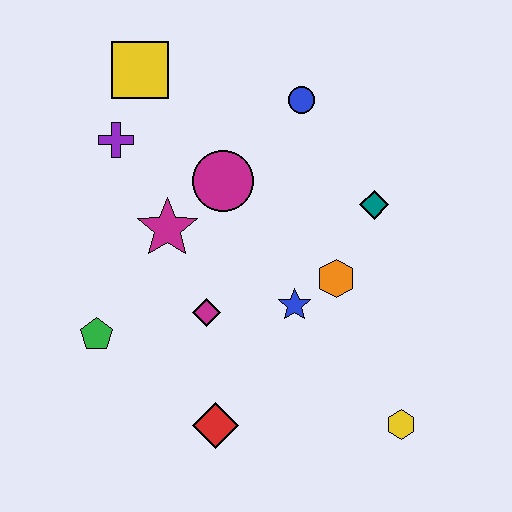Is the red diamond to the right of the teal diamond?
No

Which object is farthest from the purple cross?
The yellow hexagon is farthest from the purple cross.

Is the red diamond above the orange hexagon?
No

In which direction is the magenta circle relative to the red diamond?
The magenta circle is above the red diamond.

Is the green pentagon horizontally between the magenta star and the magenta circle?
No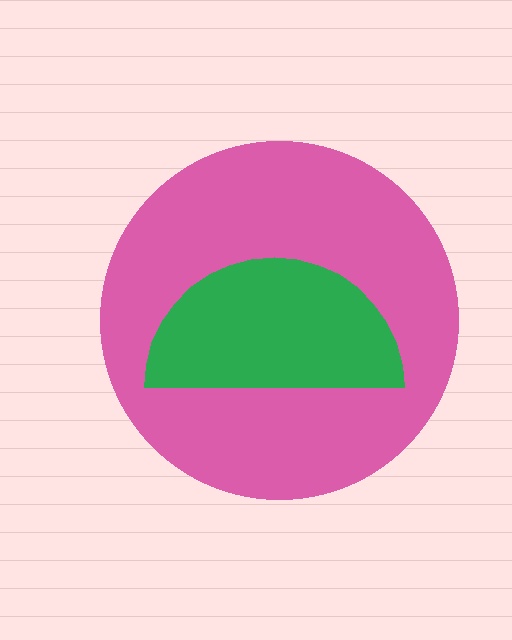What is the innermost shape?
The green semicircle.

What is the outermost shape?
The pink circle.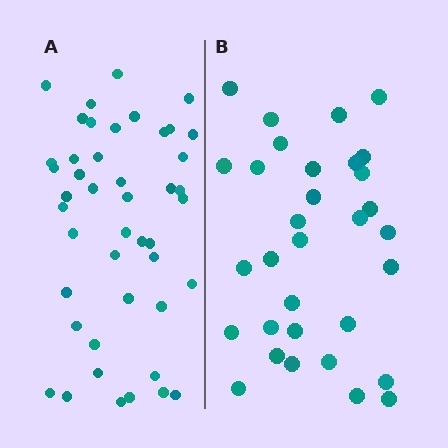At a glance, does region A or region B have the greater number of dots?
Region A (the left region) has more dots.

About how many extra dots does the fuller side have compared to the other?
Region A has approximately 15 more dots than region B.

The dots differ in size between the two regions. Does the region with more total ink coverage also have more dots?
No. Region B has more total ink coverage because its dots are larger, but region A actually contains more individual dots. Total area can be misleading — the number of items is what matters here.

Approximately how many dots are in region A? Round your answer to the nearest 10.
About 40 dots. (The exact count is 45, which rounds to 40.)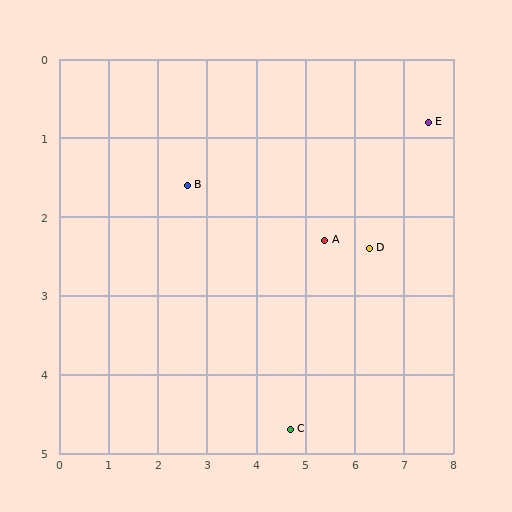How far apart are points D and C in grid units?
Points D and C are about 2.8 grid units apart.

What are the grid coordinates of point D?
Point D is at approximately (6.3, 2.4).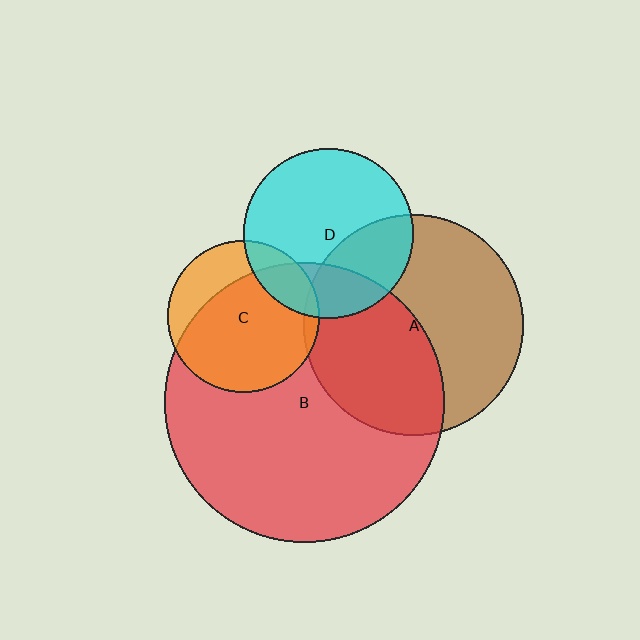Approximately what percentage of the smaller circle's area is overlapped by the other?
Approximately 45%.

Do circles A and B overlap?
Yes.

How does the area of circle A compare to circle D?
Approximately 1.7 times.